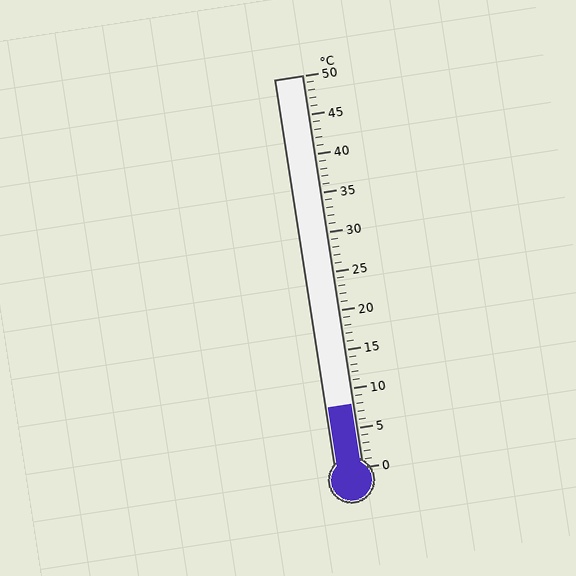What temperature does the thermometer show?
The thermometer shows approximately 8°C.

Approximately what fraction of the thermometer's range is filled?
The thermometer is filled to approximately 15% of its range.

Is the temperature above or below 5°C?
The temperature is above 5°C.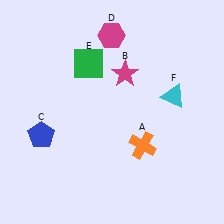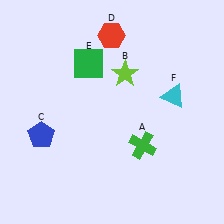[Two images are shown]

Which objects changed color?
A changed from orange to green. B changed from magenta to lime. D changed from magenta to red.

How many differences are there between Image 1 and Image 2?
There are 3 differences between the two images.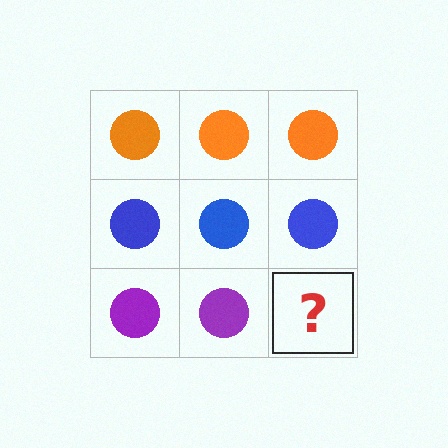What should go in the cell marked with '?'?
The missing cell should contain a purple circle.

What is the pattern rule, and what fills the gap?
The rule is that each row has a consistent color. The gap should be filled with a purple circle.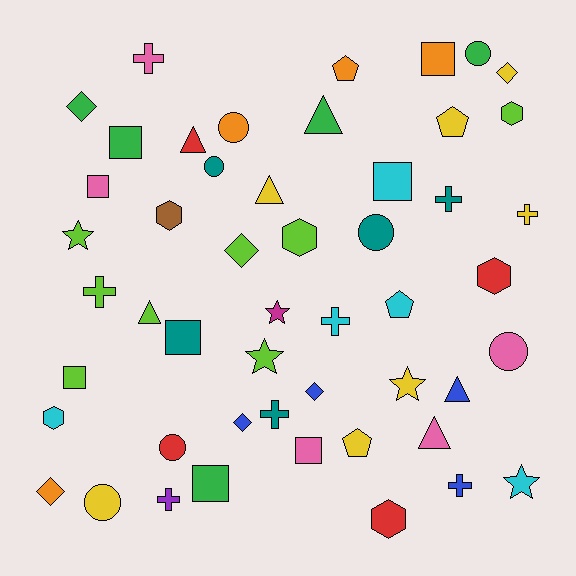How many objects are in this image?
There are 50 objects.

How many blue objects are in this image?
There are 4 blue objects.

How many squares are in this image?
There are 8 squares.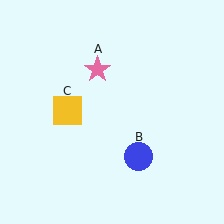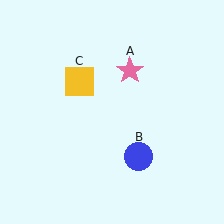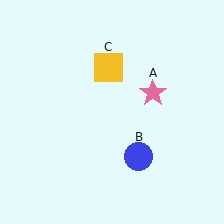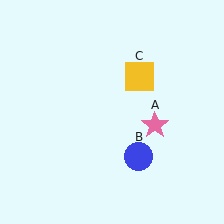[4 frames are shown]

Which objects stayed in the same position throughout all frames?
Blue circle (object B) remained stationary.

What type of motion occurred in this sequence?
The pink star (object A), yellow square (object C) rotated clockwise around the center of the scene.